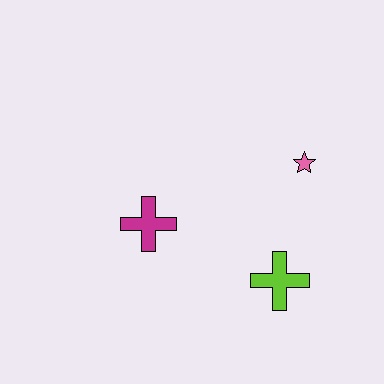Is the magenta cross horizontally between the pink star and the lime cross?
No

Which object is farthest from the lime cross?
The magenta cross is farthest from the lime cross.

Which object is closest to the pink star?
The lime cross is closest to the pink star.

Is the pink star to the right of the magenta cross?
Yes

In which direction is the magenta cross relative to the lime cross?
The magenta cross is to the left of the lime cross.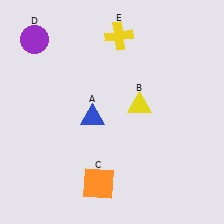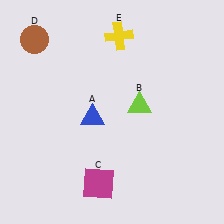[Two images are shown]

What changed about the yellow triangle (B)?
In Image 1, B is yellow. In Image 2, it changed to lime.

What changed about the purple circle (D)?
In Image 1, D is purple. In Image 2, it changed to brown.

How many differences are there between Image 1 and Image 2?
There are 3 differences between the two images.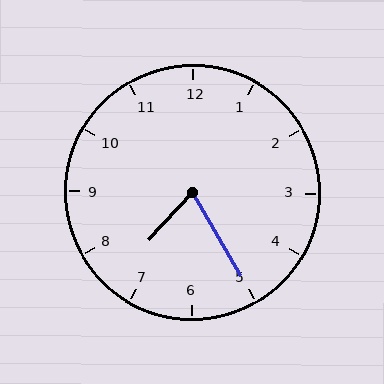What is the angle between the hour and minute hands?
Approximately 72 degrees.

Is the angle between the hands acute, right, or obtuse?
It is acute.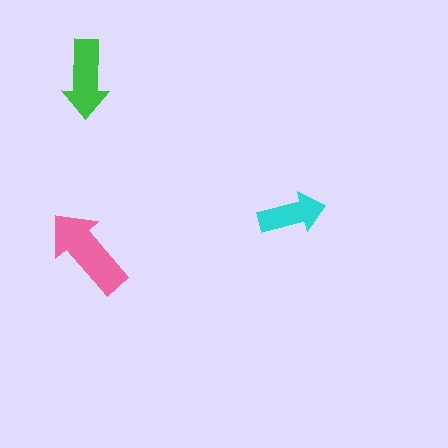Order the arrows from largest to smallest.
the pink one, the green one, the cyan one.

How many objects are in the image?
There are 3 objects in the image.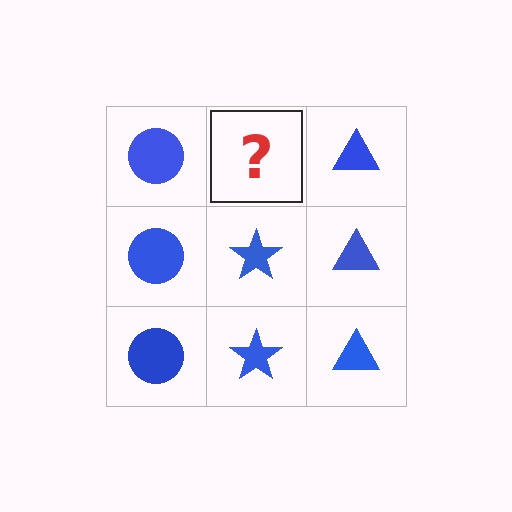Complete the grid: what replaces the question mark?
The question mark should be replaced with a blue star.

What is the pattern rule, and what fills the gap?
The rule is that each column has a consistent shape. The gap should be filled with a blue star.